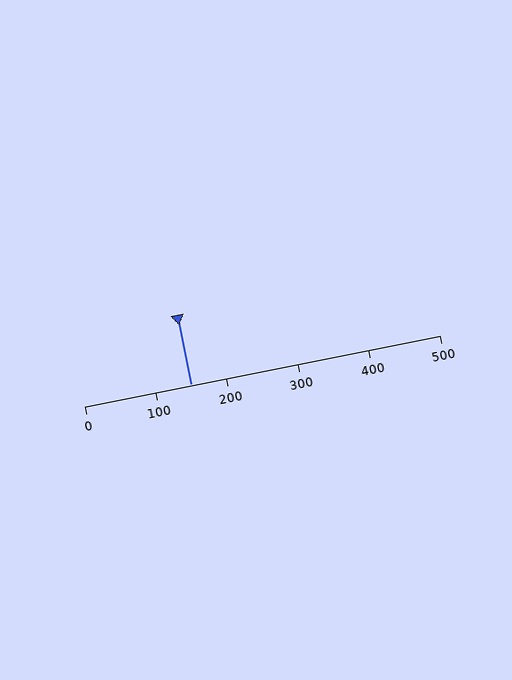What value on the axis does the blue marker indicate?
The marker indicates approximately 150.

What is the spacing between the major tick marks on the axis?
The major ticks are spaced 100 apart.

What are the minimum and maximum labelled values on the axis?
The axis runs from 0 to 500.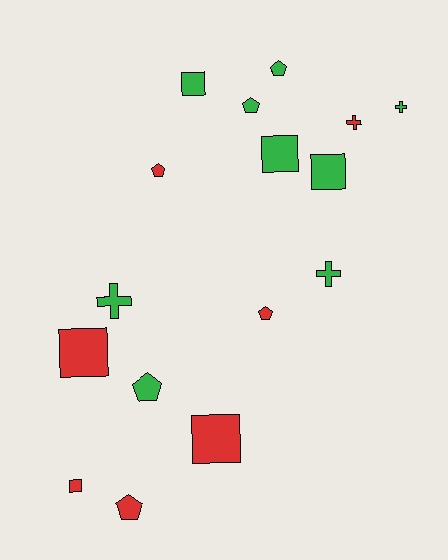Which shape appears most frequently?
Pentagon, with 6 objects.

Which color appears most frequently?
Green, with 9 objects.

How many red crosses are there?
There is 1 red cross.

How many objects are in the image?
There are 16 objects.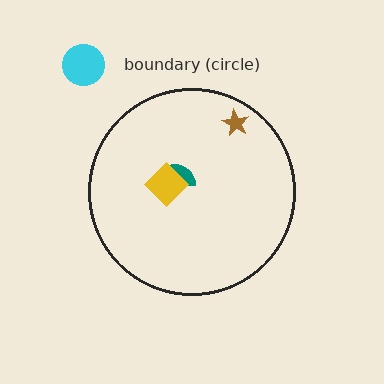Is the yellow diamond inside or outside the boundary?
Inside.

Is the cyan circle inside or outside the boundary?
Outside.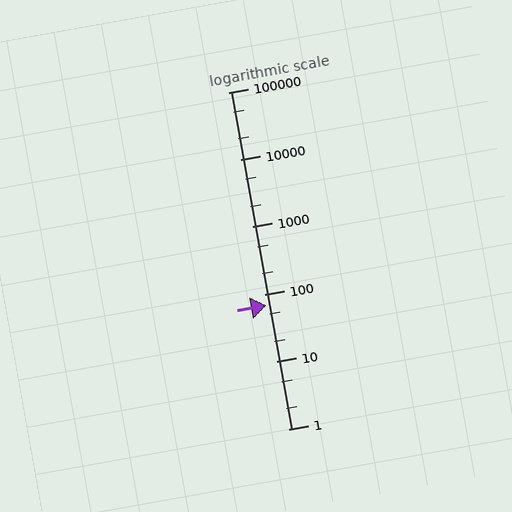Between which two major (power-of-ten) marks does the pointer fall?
The pointer is between 10 and 100.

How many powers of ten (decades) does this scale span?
The scale spans 5 decades, from 1 to 100000.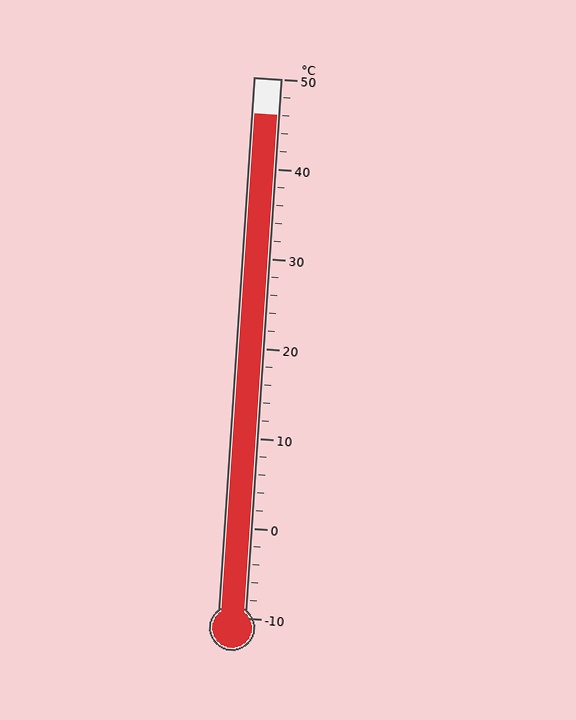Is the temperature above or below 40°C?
The temperature is above 40°C.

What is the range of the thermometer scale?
The thermometer scale ranges from -10°C to 50°C.